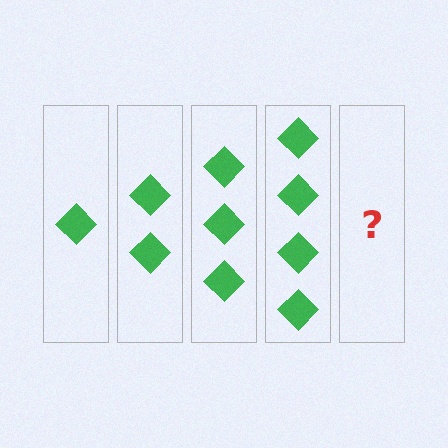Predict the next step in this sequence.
The next step is 5 diamonds.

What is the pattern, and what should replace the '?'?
The pattern is that each step adds one more diamond. The '?' should be 5 diamonds.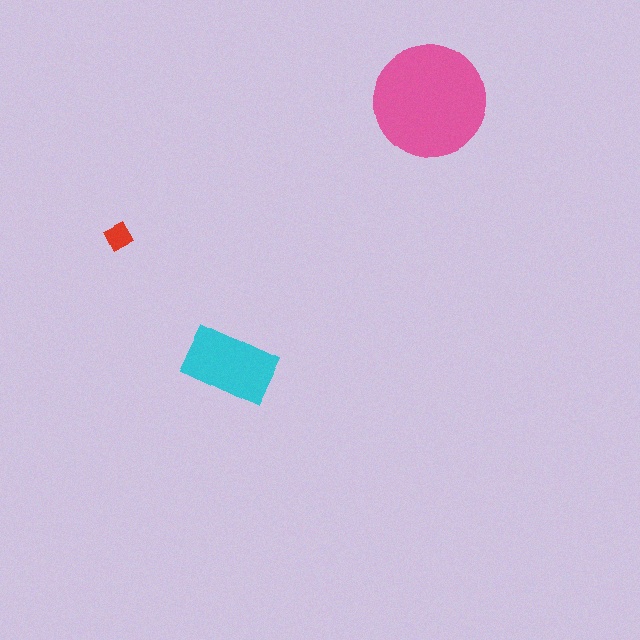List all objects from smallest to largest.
The red diamond, the cyan rectangle, the pink circle.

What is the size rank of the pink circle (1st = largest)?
1st.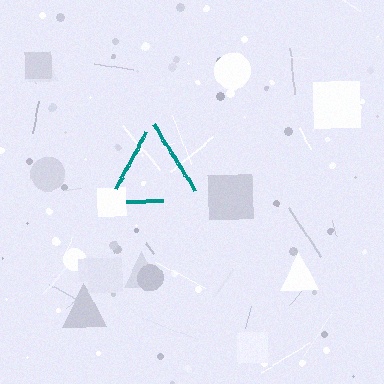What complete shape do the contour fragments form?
The contour fragments form a triangle.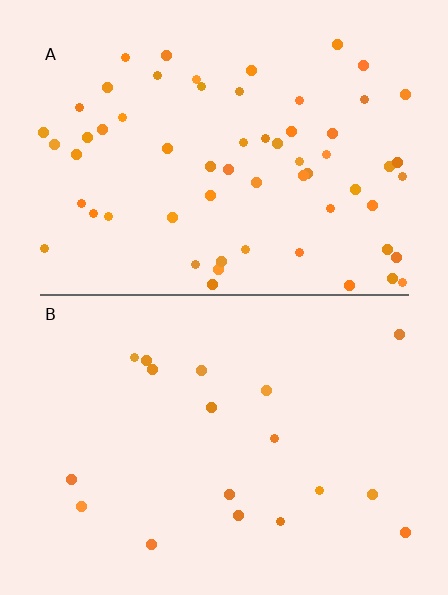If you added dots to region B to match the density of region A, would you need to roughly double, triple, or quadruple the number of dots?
Approximately triple.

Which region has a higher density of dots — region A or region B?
A (the top).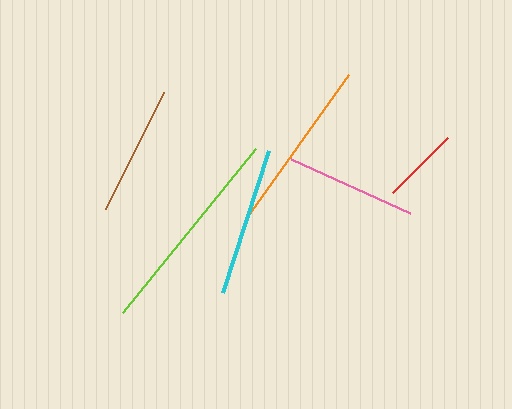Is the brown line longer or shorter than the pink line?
The brown line is longer than the pink line.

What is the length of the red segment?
The red segment is approximately 79 pixels long.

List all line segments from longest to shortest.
From longest to shortest: lime, orange, cyan, brown, pink, red.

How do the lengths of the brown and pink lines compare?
The brown and pink lines are approximately the same length.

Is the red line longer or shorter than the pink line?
The pink line is longer than the red line.